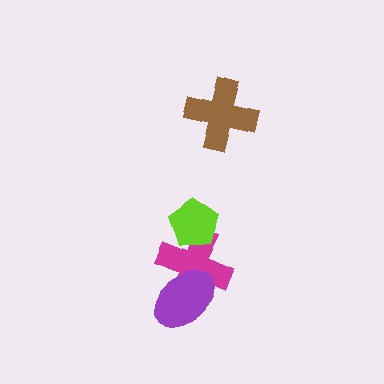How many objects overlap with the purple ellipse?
1 object overlaps with the purple ellipse.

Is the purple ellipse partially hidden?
No, no other shape covers it.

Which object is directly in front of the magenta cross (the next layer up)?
The purple ellipse is directly in front of the magenta cross.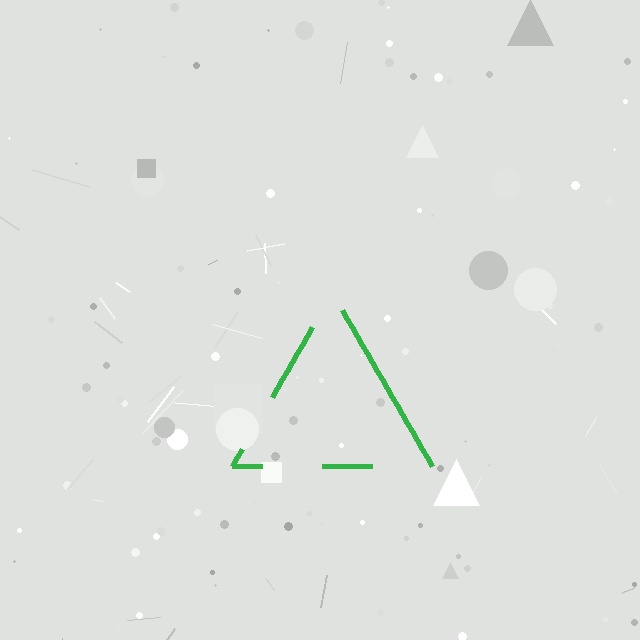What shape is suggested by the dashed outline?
The dashed outline suggests a triangle.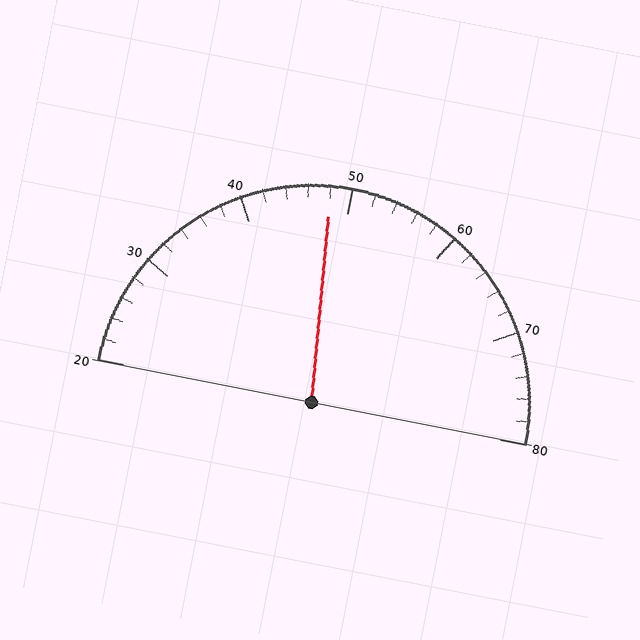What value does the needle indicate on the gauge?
The needle indicates approximately 48.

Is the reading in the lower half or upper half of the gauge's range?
The reading is in the lower half of the range (20 to 80).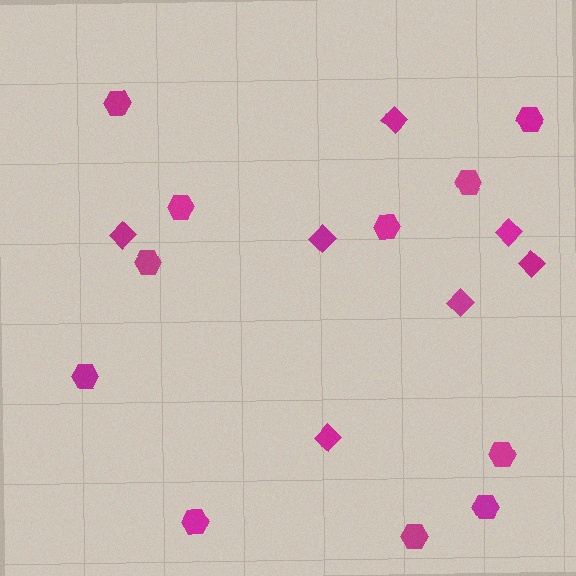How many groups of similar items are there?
There are 2 groups: one group of hexagons (11) and one group of diamonds (7).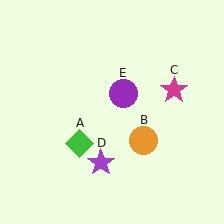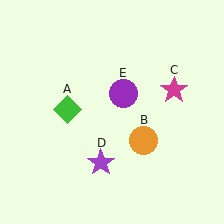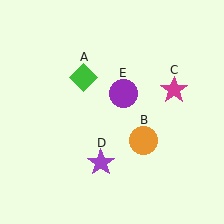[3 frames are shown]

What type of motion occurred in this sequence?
The green diamond (object A) rotated clockwise around the center of the scene.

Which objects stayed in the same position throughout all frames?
Orange circle (object B) and magenta star (object C) and purple star (object D) and purple circle (object E) remained stationary.